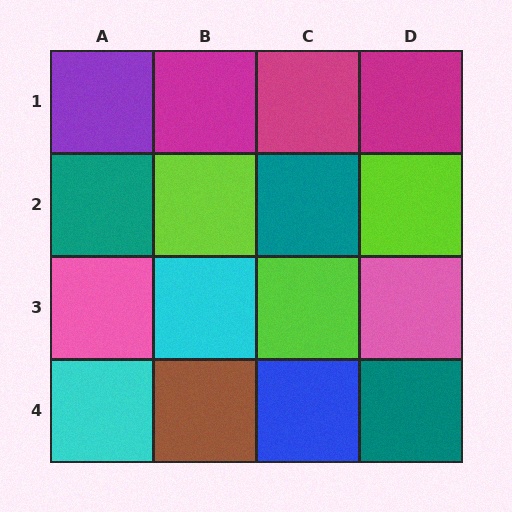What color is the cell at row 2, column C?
Teal.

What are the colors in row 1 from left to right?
Purple, magenta, magenta, magenta.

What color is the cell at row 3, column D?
Pink.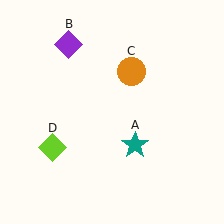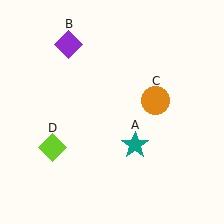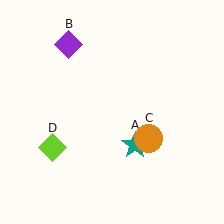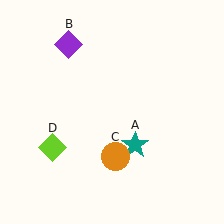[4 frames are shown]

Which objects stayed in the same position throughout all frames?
Teal star (object A) and purple diamond (object B) and lime diamond (object D) remained stationary.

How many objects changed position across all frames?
1 object changed position: orange circle (object C).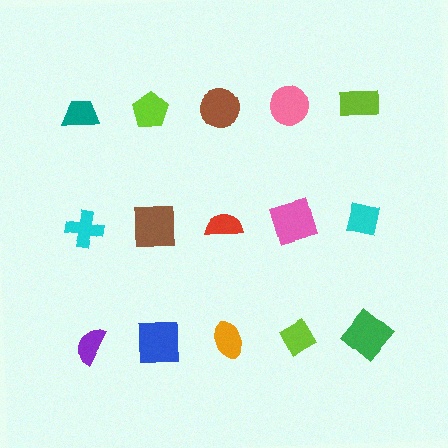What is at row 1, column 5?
A lime rectangle.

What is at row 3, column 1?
A purple semicircle.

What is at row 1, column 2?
A lime pentagon.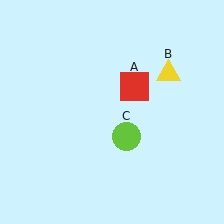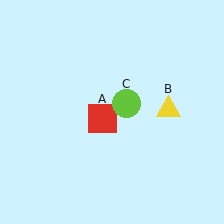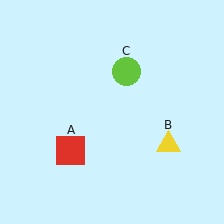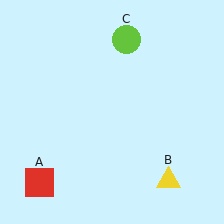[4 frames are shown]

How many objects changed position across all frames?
3 objects changed position: red square (object A), yellow triangle (object B), lime circle (object C).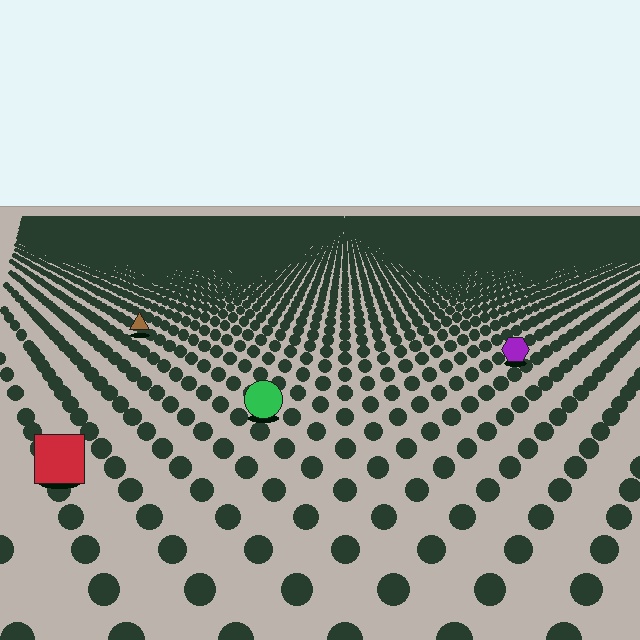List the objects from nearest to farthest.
From nearest to farthest: the red square, the green circle, the purple hexagon, the brown triangle.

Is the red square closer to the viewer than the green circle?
Yes. The red square is closer — you can tell from the texture gradient: the ground texture is coarser near it.